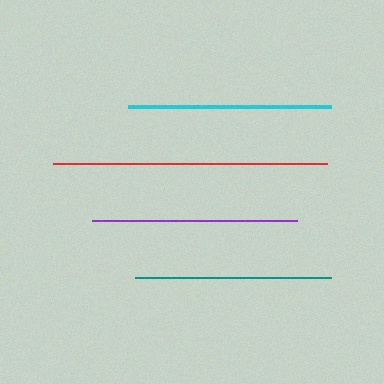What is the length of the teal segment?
The teal segment is approximately 195 pixels long.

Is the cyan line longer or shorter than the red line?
The red line is longer than the cyan line.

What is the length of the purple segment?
The purple segment is approximately 206 pixels long.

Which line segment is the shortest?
The teal line is the shortest at approximately 195 pixels.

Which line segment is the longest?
The red line is the longest at approximately 275 pixels.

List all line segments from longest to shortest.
From longest to shortest: red, purple, cyan, teal.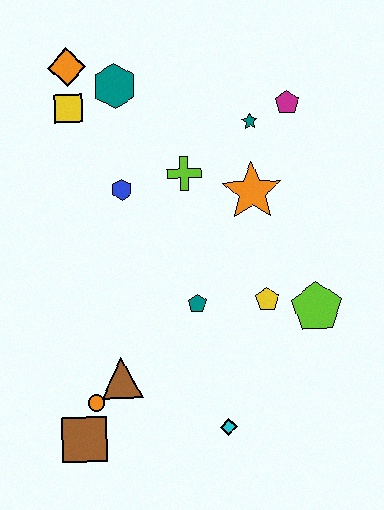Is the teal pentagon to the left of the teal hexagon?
No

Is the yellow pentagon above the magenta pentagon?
No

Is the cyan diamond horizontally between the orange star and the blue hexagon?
Yes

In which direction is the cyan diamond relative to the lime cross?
The cyan diamond is below the lime cross.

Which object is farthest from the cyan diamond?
The orange diamond is farthest from the cyan diamond.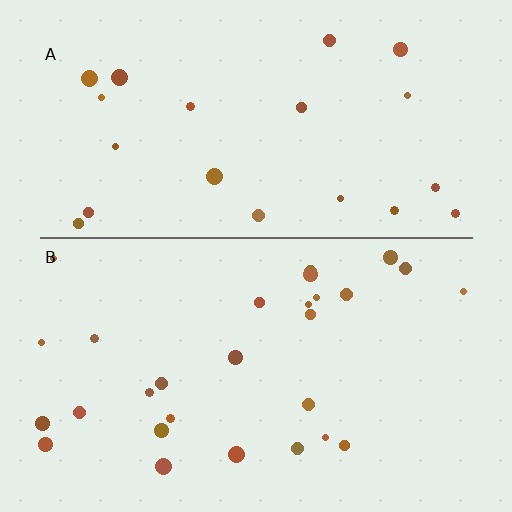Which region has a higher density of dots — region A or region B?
B (the bottom).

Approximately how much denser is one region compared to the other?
Approximately 1.3× — region B over region A.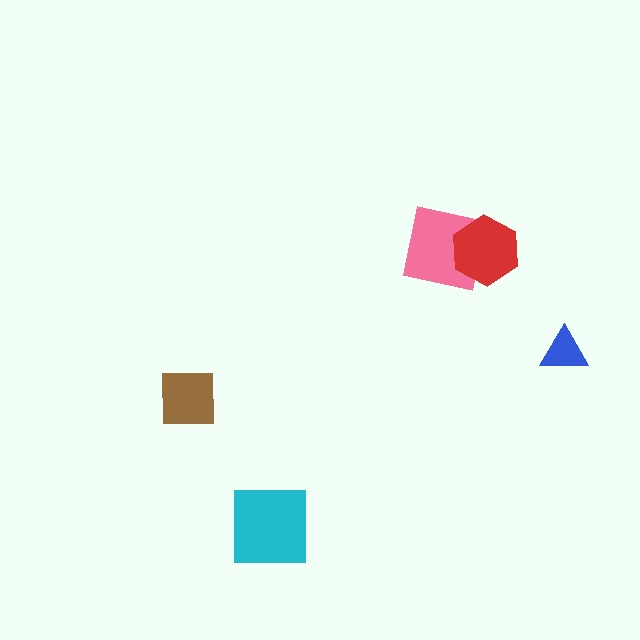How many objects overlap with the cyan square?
0 objects overlap with the cyan square.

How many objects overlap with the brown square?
0 objects overlap with the brown square.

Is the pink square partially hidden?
Yes, it is partially covered by another shape.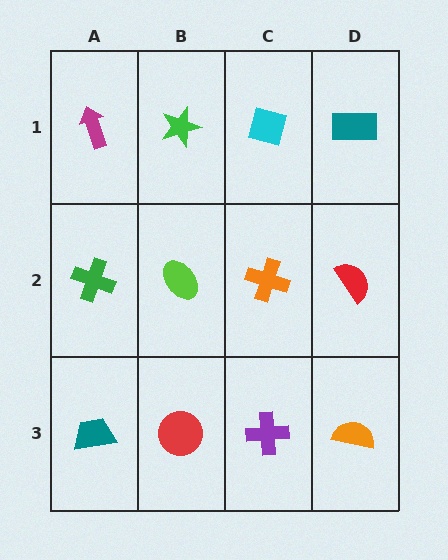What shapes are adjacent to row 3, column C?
An orange cross (row 2, column C), a red circle (row 3, column B), an orange semicircle (row 3, column D).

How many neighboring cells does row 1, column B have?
3.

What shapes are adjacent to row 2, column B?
A green star (row 1, column B), a red circle (row 3, column B), a green cross (row 2, column A), an orange cross (row 2, column C).